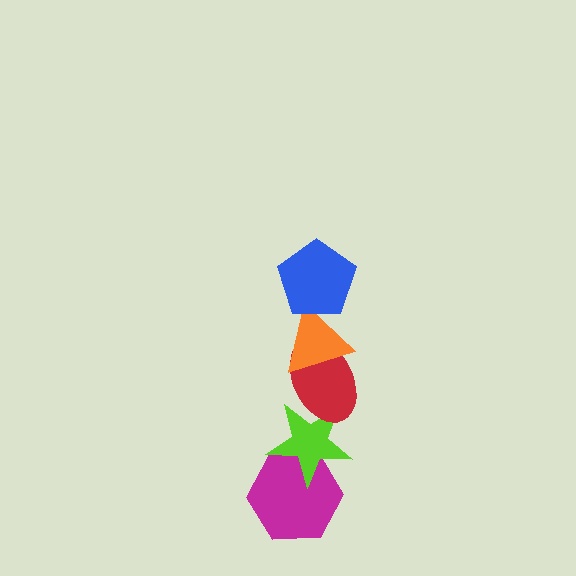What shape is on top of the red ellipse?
The orange triangle is on top of the red ellipse.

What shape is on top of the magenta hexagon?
The lime star is on top of the magenta hexagon.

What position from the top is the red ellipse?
The red ellipse is 3rd from the top.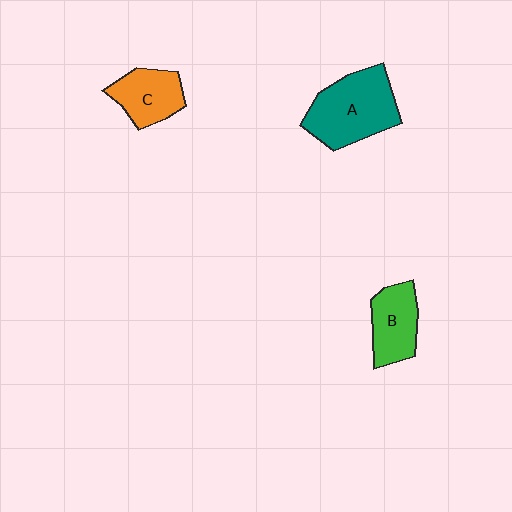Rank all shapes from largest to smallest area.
From largest to smallest: A (teal), B (green), C (orange).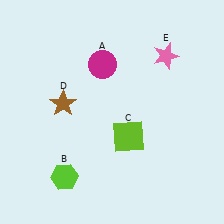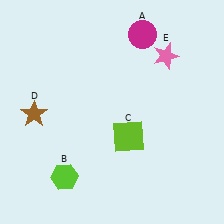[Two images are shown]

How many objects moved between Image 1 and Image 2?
2 objects moved between the two images.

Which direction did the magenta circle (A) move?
The magenta circle (A) moved right.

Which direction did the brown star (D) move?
The brown star (D) moved left.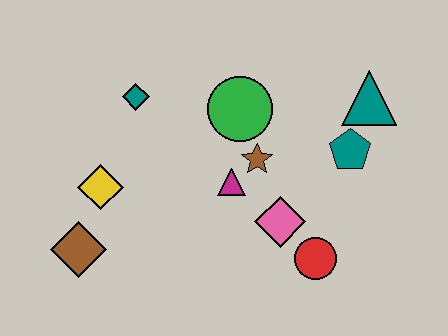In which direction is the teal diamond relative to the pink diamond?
The teal diamond is to the left of the pink diamond.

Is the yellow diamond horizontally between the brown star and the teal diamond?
No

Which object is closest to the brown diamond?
The yellow diamond is closest to the brown diamond.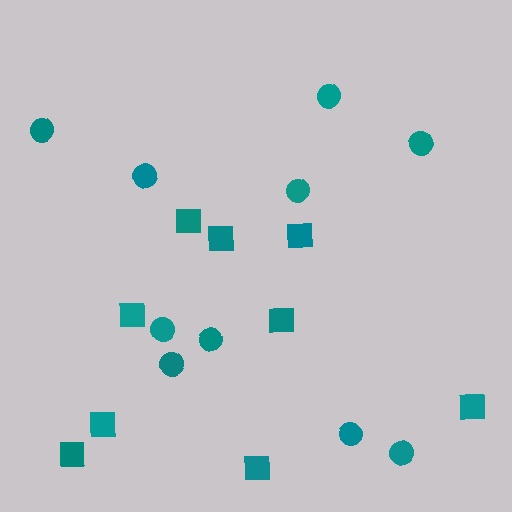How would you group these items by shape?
There are 2 groups: one group of squares (9) and one group of circles (10).